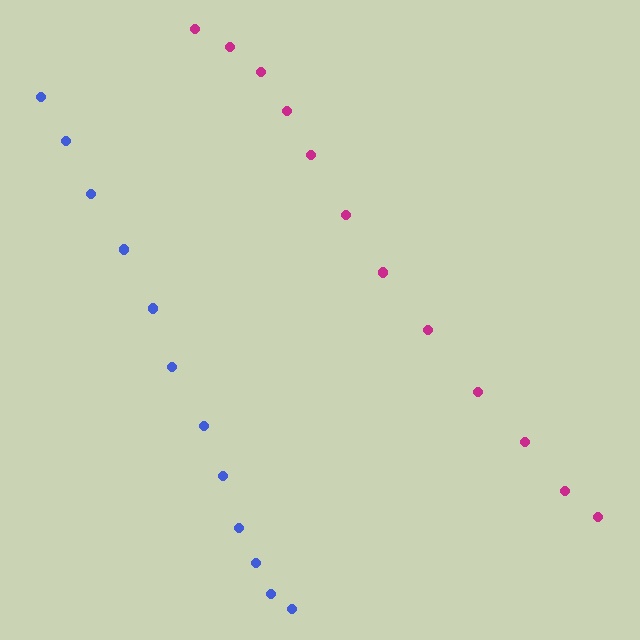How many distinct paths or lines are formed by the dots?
There are 2 distinct paths.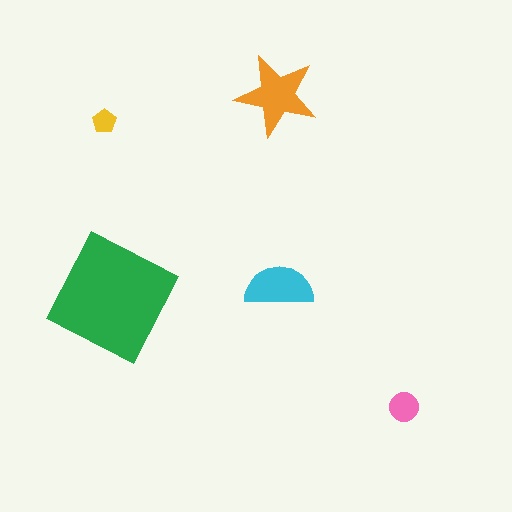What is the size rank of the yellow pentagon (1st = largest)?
5th.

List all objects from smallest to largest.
The yellow pentagon, the pink circle, the cyan semicircle, the orange star, the green square.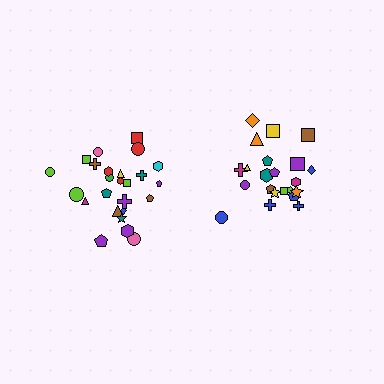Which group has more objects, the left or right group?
The left group.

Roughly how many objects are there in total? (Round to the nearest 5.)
Roughly 45 objects in total.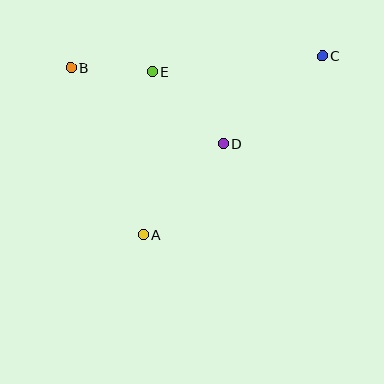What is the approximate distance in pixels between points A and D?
The distance between A and D is approximately 121 pixels.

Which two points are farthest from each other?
Points A and C are farthest from each other.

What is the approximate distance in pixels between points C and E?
The distance between C and E is approximately 171 pixels.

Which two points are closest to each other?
Points B and E are closest to each other.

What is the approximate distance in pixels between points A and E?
The distance between A and E is approximately 164 pixels.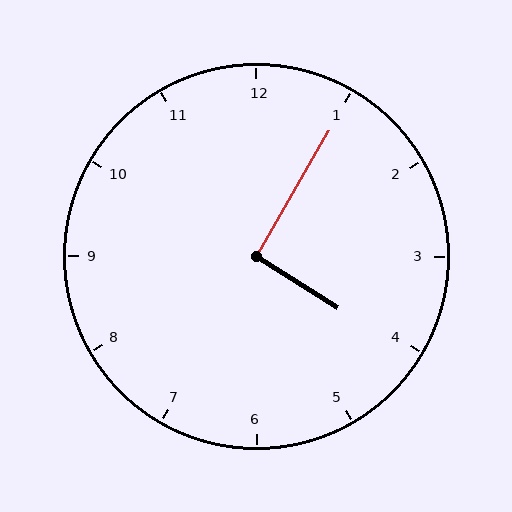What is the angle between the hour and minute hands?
Approximately 92 degrees.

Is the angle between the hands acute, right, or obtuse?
It is right.